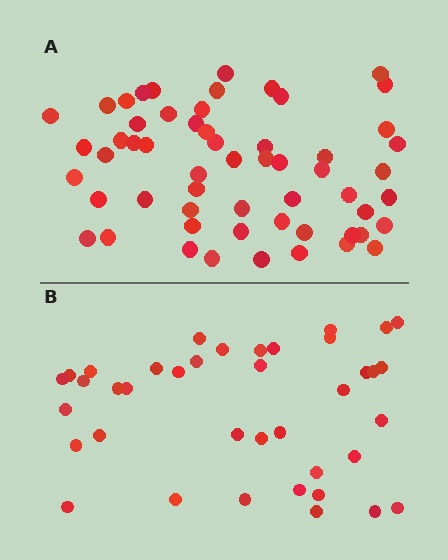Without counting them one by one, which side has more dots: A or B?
Region A (the top region) has more dots.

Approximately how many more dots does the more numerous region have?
Region A has approximately 20 more dots than region B.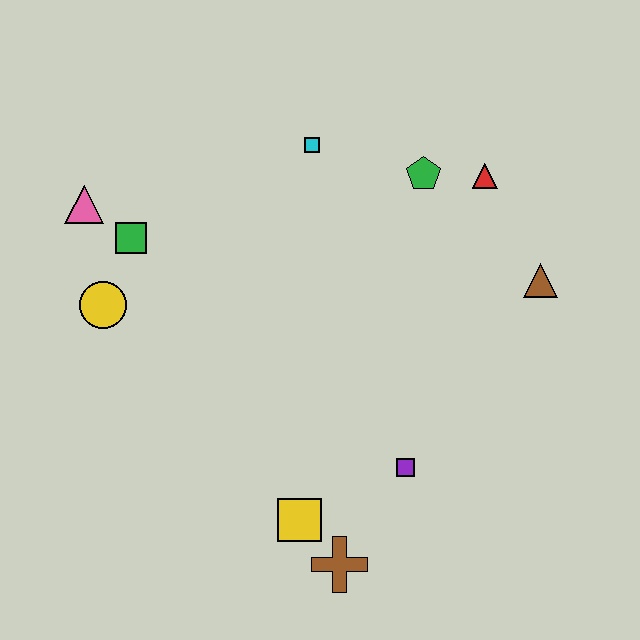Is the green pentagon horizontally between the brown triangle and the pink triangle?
Yes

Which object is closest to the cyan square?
The green pentagon is closest to the cyan square.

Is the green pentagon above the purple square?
Yes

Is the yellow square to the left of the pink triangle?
No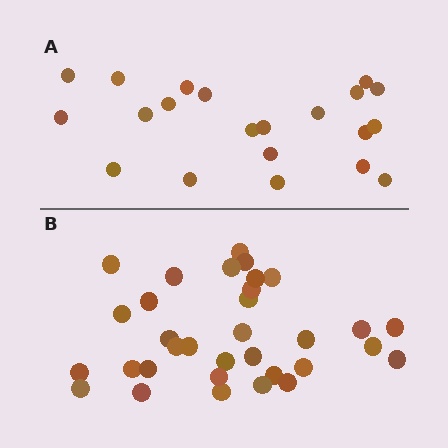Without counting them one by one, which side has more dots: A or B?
Region B (the bottom region) has more dots.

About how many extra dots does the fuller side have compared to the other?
Region B has roughly 12 or so more dots than region A.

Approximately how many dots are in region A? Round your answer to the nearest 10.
About 20 dots. (The exact count is 21, which rounds to 20.)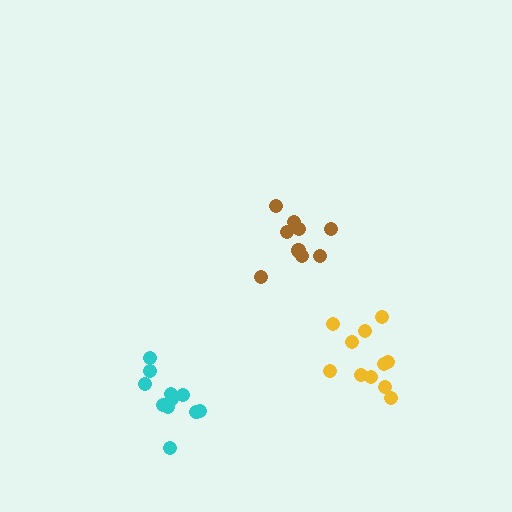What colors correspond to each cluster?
The clusters are colored: brown, yellow, cyan.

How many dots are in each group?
Group 1: 9 dots, Group 2: 11 dots, Group 3: 11 dots (31 total).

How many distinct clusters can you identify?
There are 3 distinct clusters.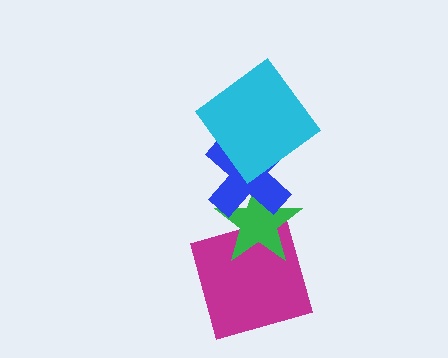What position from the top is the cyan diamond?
The cyan diamond is 1st from the top.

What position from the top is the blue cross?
The blue cross is 2nd from the top.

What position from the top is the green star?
The green star is 3rd from the top.